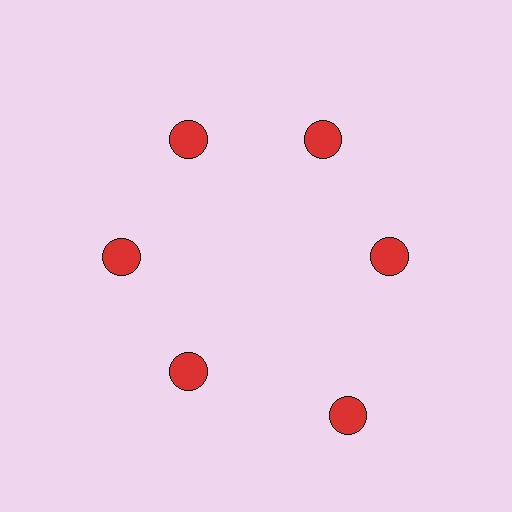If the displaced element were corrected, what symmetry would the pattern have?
It would have 6-fold rotational symmetry — the pattern would map onto itself every 60 degrees.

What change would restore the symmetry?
The symmetry would be restored by moving it inward, back onto the ring so that all 6 circles sit at equal angles and equal distance from the center.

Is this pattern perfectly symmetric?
No. The 6 red circles are arranged in a ring, but one element near the 5 o'clock position is pushed outward from the center, breaking the 6-fold rotational symmetry.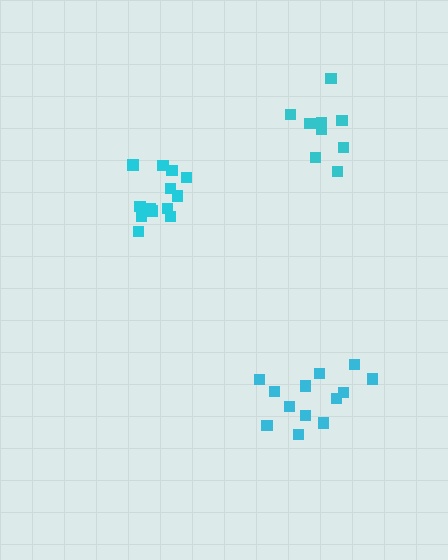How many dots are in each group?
Group 1: 13 dots, Group 2: 9 dots, Group 3: 13 dots (35 total).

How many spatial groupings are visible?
There are 3 spatial groupings.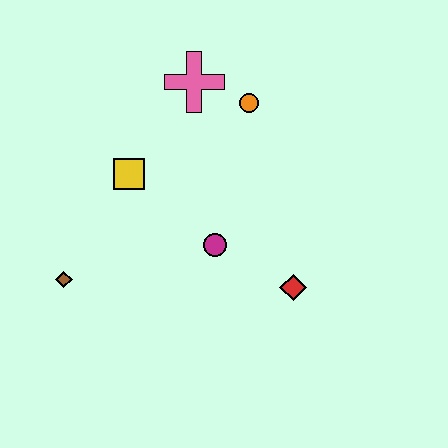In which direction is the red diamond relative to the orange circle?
The red diamond is below the orange circle.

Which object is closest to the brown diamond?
The yellow square is closest to the brown diamond.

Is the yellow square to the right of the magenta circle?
No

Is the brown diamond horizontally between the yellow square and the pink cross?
No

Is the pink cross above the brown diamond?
Yes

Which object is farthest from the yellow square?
The red diamond is farthest from the yellow square.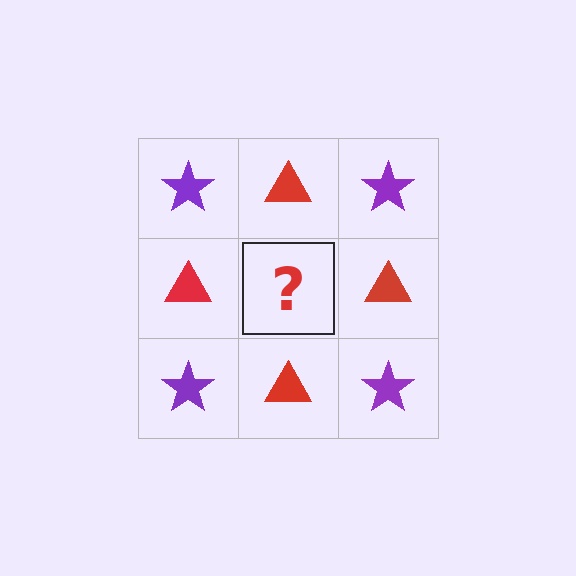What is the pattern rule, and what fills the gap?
The rule is that it alternates purple star and red triangle in a checkerboard pattern. The gap should be filled with a purple star.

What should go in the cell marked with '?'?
The missing cell should contain a purple star.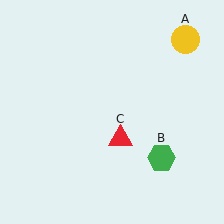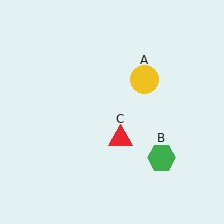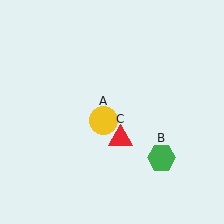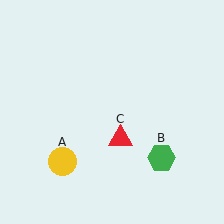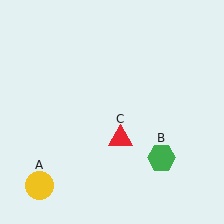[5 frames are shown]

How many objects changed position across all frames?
1 object changed position: yellow circle (object A).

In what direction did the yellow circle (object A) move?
The yellow circle (object A) moved down and to the left.